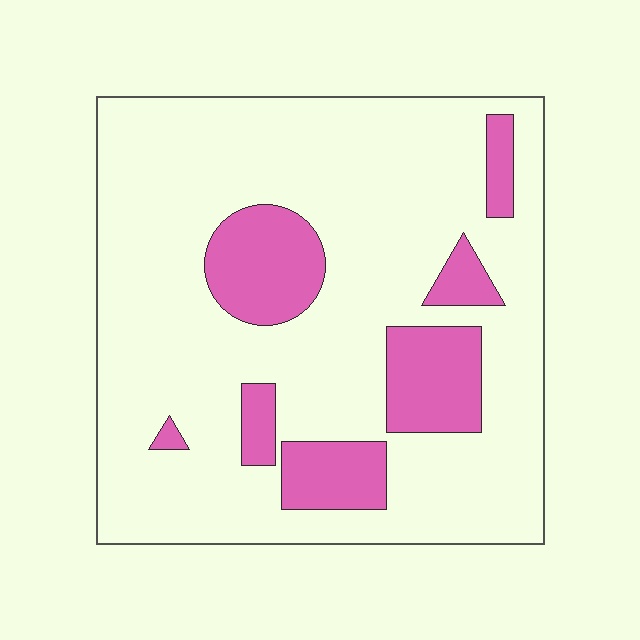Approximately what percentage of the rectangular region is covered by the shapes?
Approximately 20%.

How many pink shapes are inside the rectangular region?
7.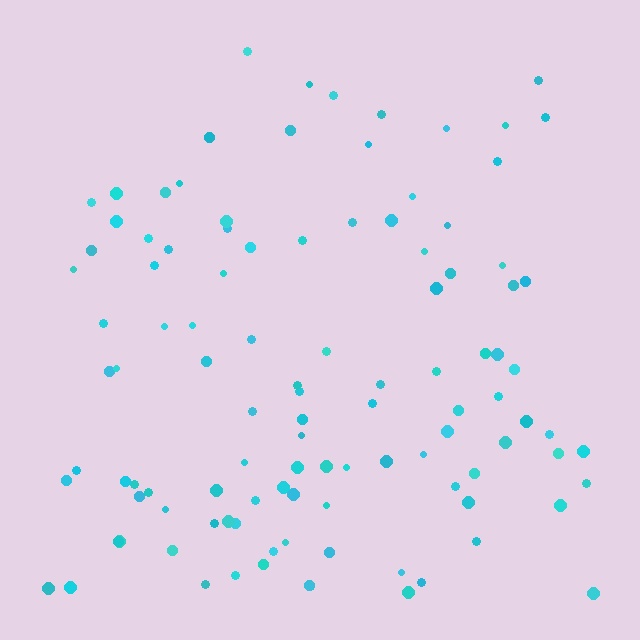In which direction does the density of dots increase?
From top to bottom, with the bottom side densest.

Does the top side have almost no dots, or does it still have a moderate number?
Still a moderate number, just noticeably fewer than the bottom.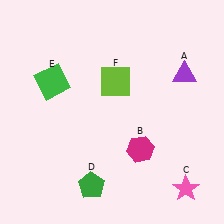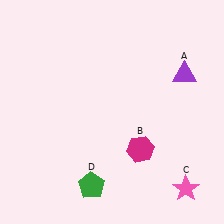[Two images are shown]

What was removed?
The lime square (F), the green square (E) were removed in Image 2.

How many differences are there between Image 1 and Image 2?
There are 2 differences between the two images.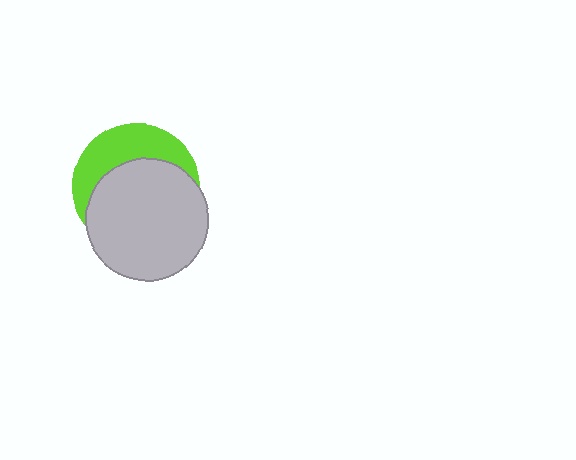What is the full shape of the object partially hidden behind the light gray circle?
The partially hidden object is a lime circle.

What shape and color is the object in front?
The object in front is a light gray circle.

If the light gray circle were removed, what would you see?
You would see the complete lime circle.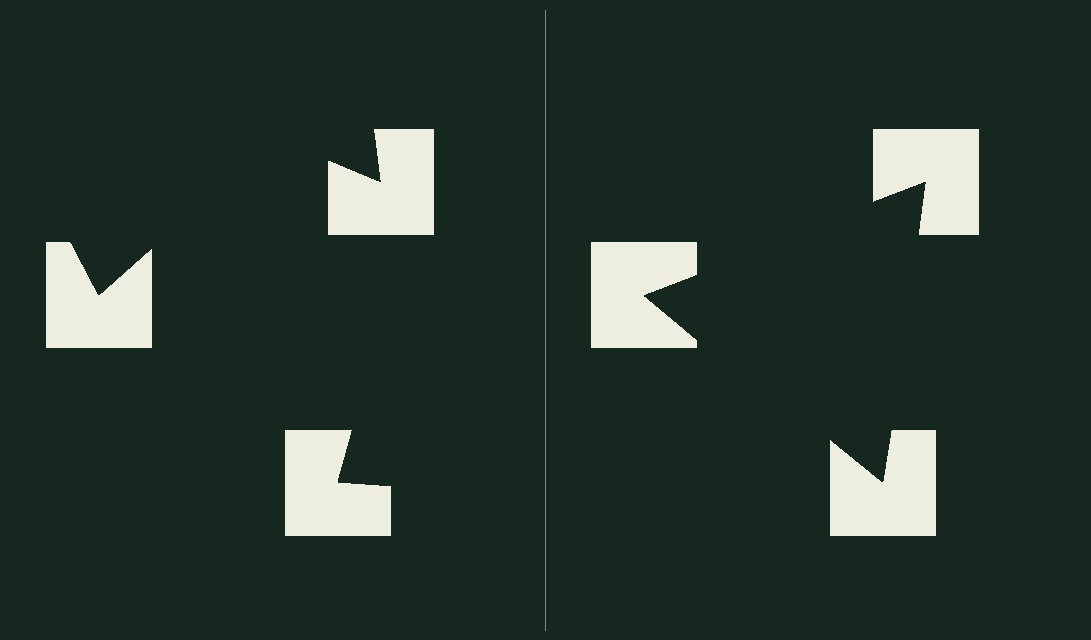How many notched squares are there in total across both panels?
6 — 3 on each side.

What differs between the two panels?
The notched squares are positioned identically on both sides; only the wedge orientations differ. On the right they align to a triangle; on the left they are misaligned.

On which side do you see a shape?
An illusory triangle appears on the right side. On the left side the wedge cuts are rotated, so no coherent shape forms.